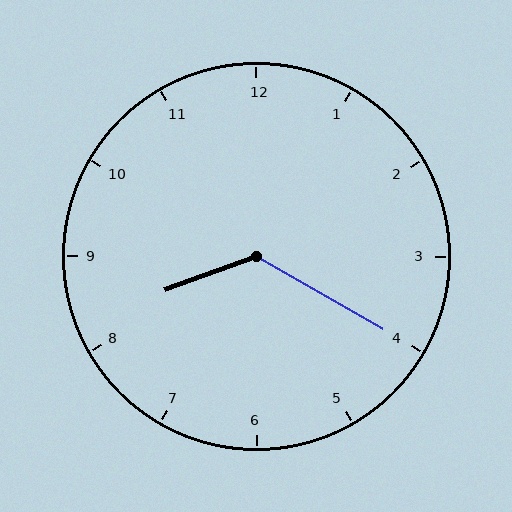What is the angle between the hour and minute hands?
Approximately 130 degrees.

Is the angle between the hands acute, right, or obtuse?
It is obtuse.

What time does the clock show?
8:20.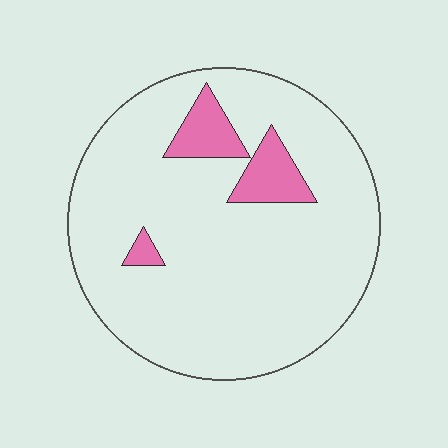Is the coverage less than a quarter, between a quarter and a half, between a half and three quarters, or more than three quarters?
Less than a quarter.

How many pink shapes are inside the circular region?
3.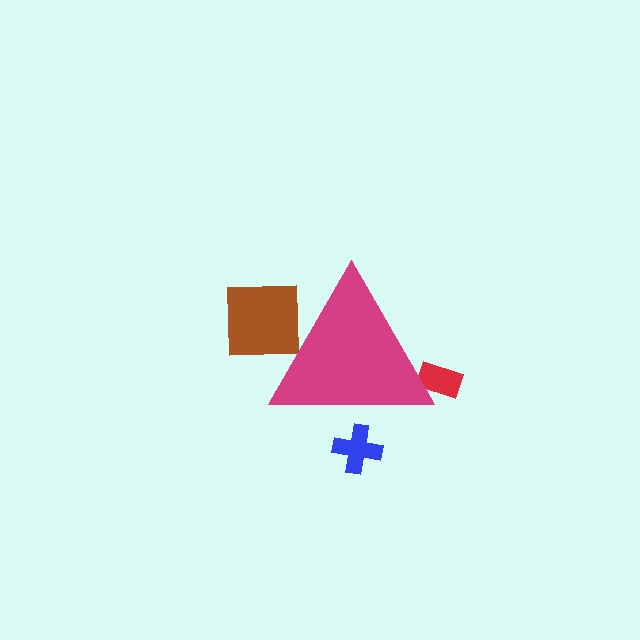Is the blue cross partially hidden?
Yes, the blue cross is partially hidden behind the magenta triangle.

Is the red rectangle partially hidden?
Yes, the red rectangle is partially hidden behind the magenta triangle.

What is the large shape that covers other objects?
A magenta triangle.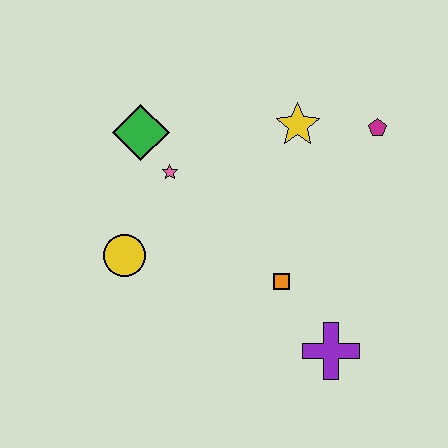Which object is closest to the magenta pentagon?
The yellow star is closest to the magenta pentagon.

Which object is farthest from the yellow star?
The purple cross is farthest from the yellow star.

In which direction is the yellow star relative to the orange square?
The yellow star is above the orange square.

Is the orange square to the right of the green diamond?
Yes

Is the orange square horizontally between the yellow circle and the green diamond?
No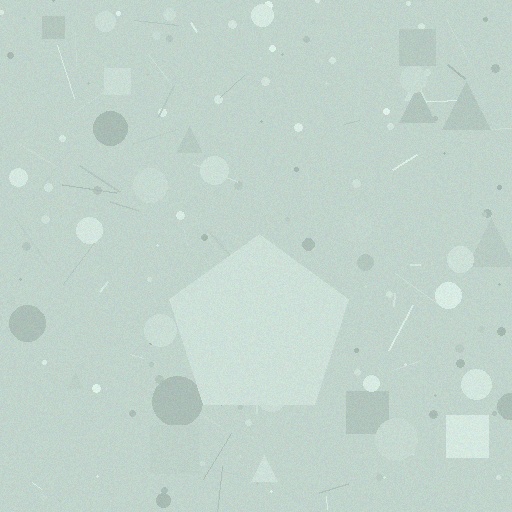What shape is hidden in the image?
A pentagon is hidden in the image.